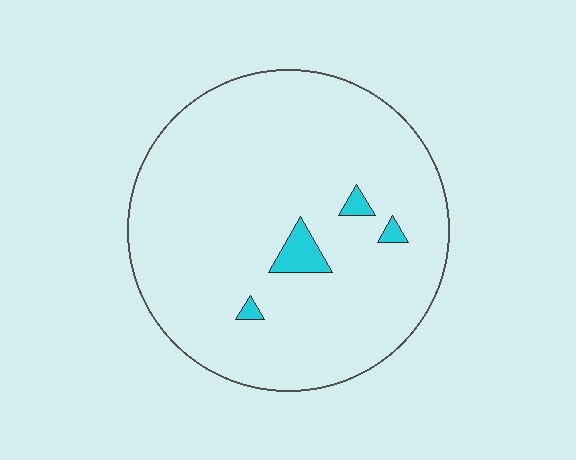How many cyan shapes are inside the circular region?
4.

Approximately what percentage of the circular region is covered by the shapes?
Approximately 5%.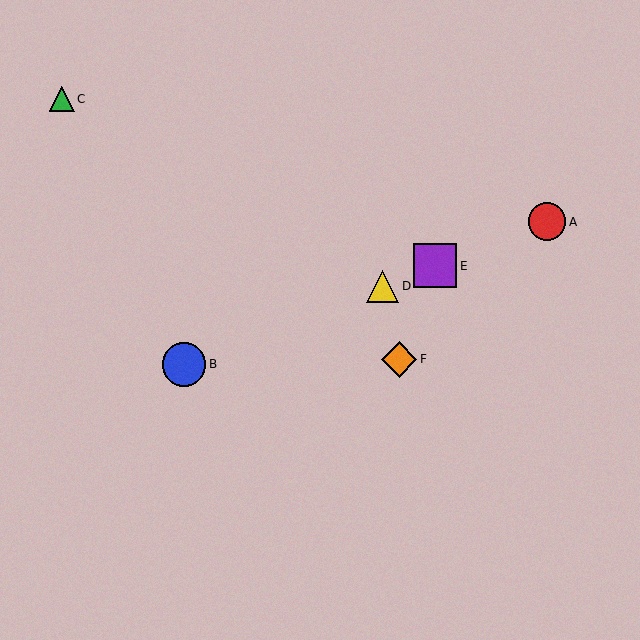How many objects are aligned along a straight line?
4 objects (A, B, D, E) are aligned along a straight line.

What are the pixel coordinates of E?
Object E is at (435, 266).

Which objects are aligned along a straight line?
Objects A, B, D, E are aligned along a straight line.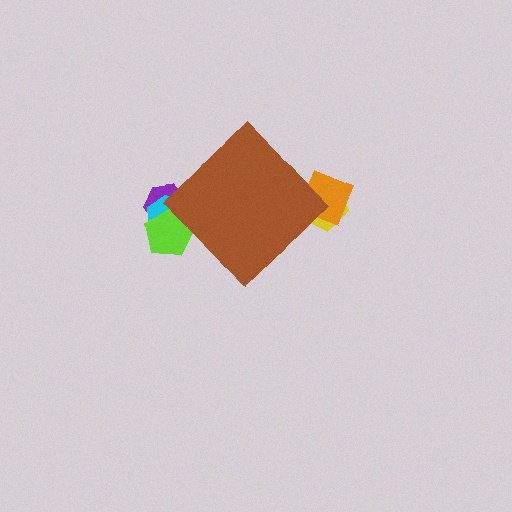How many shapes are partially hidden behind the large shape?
5 shapes are partially hidden.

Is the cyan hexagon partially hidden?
Yes, the cyan hexagon is partially hidden behind the brown diamond.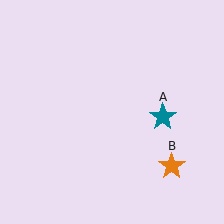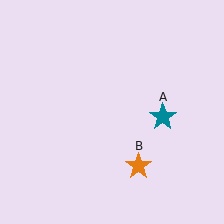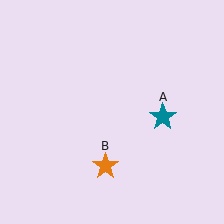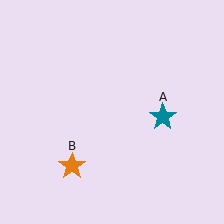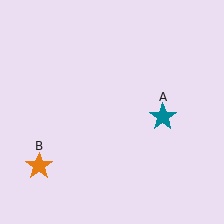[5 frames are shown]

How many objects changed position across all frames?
1 object changed position: orange star (object B).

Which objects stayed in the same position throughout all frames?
Teal star (object A) remained stationary.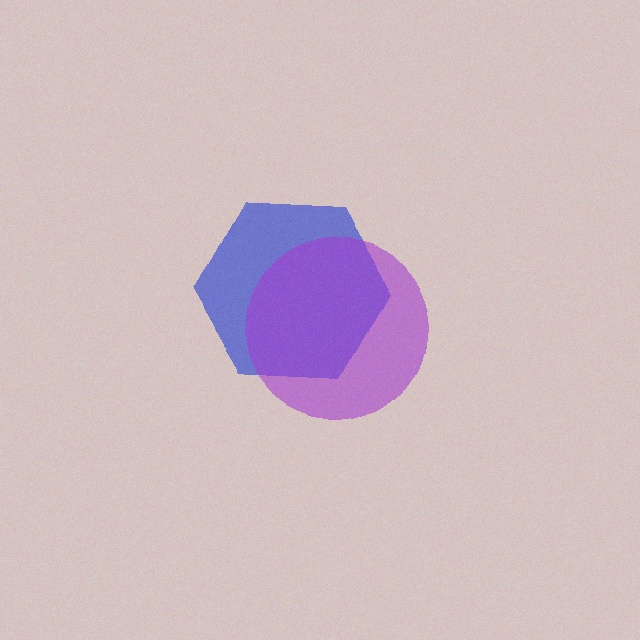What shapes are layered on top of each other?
The layered shapes are: a blue hexagon, a purple circle.